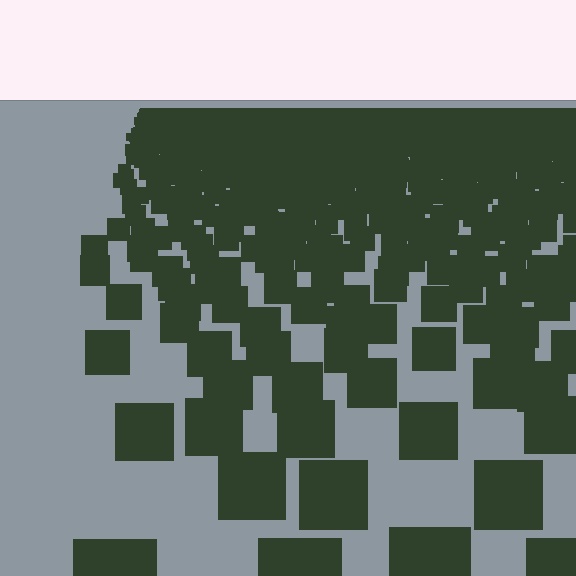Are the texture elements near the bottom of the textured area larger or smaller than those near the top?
Larger. Near the bottom, elements are closer to the viewer and appear at a bigger on-screen size.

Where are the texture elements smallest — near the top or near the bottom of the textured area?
Near the top.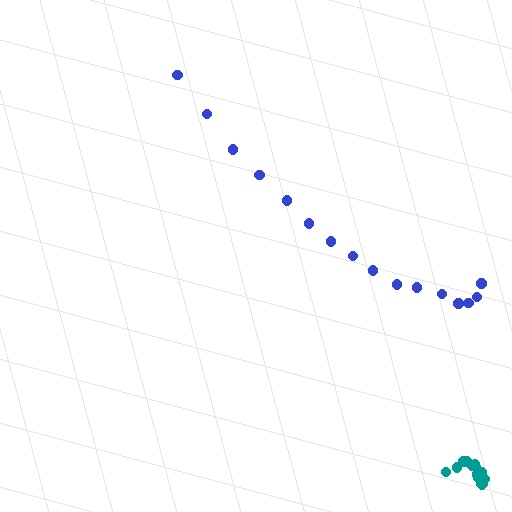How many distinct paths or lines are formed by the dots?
There are 2 distinct paths.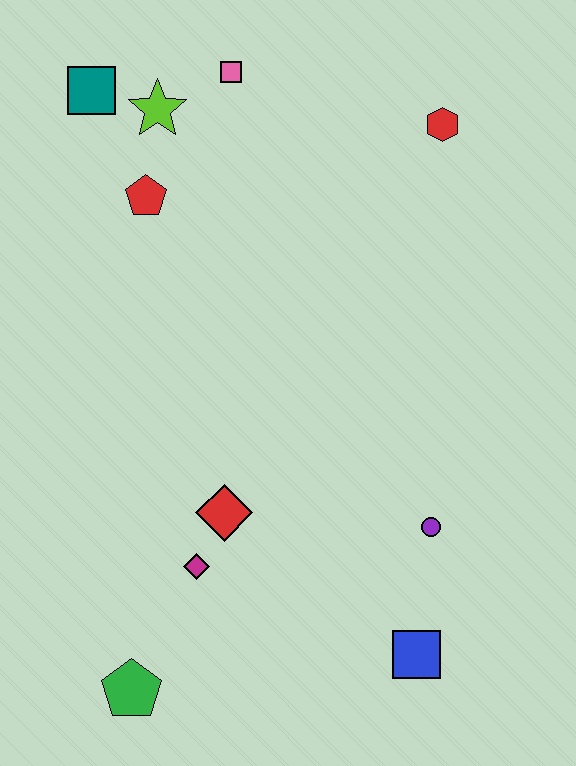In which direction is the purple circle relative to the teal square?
The purple circle is below the teal square.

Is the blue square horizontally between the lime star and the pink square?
No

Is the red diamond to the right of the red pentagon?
Yes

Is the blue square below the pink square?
Yes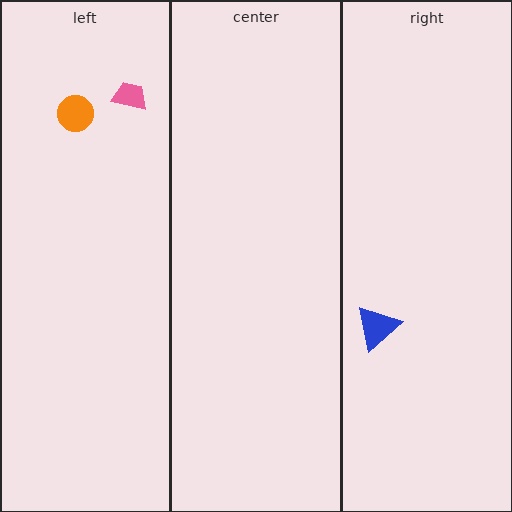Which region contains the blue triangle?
The right region.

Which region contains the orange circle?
The left region.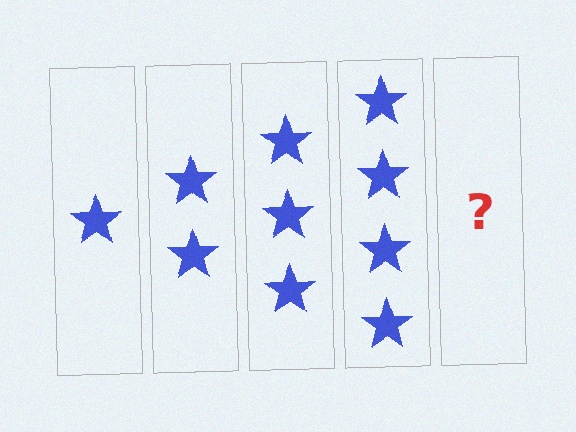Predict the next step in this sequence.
The next step is 5 stars.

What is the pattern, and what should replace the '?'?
The pattern is that each step adds one more star. The '?' should be 5 stars.